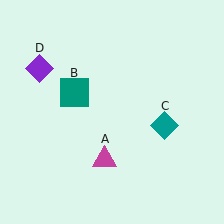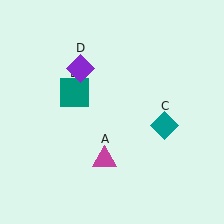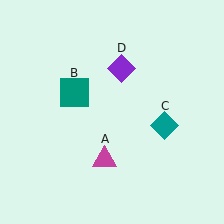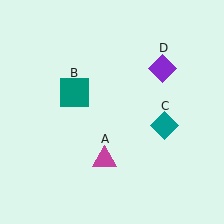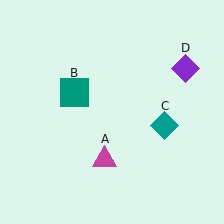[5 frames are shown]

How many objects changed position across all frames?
1 object changed position: purple diamond (object D).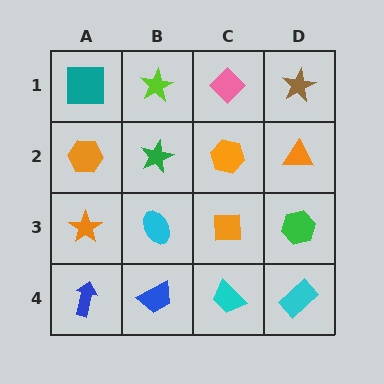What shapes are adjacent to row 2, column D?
A brown star (row 1, column D), a green hexagon (row 3, column D), an orange hexagon (row 2, column C).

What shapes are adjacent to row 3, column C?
An orange hexagon (row 2, column C), a cyan trapezoid (row 4, column C), a cyan ellipse (row 3, column B), a green hexagon (row 3, column D).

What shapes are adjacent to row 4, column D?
A green hexagon (row 3, column D), a cyan trapezoid (row 4, column C).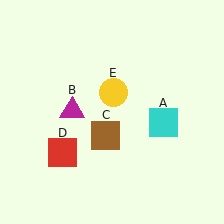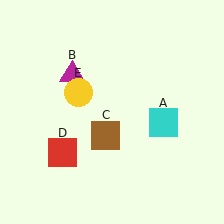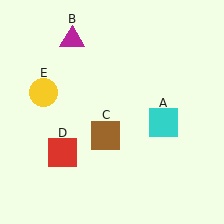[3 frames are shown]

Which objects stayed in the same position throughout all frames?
Cyan square (object A) and brown square (object C) and red square (object D) remained stationary.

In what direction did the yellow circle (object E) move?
The yellow circle (object E) moved left.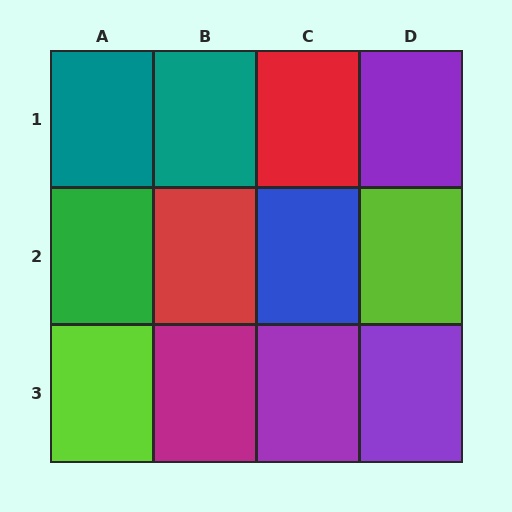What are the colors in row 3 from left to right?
Lime, magenta, purple, purple.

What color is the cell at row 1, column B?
Teal.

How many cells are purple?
3 cells are purple.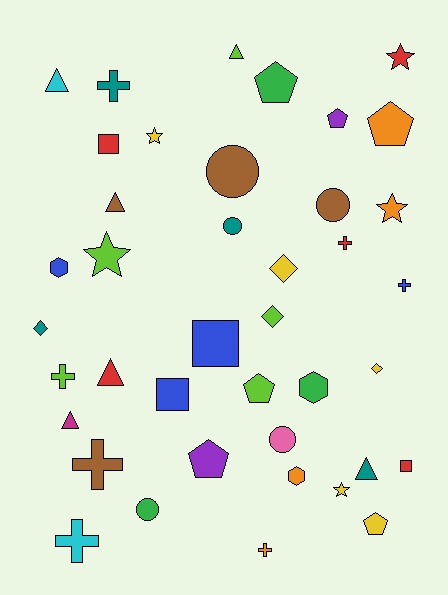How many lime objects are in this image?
There are 5 lime objects.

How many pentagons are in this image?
There are 6 pentagons.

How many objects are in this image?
There are 40 objects.